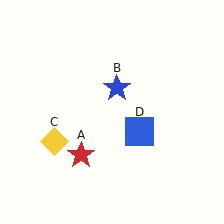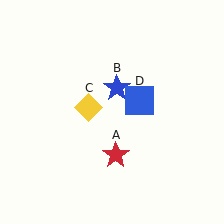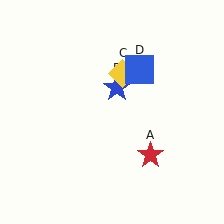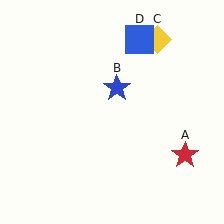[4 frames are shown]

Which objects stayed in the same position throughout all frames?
Blue star (object B) remained stationary.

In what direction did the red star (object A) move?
The red star (object A) moved right.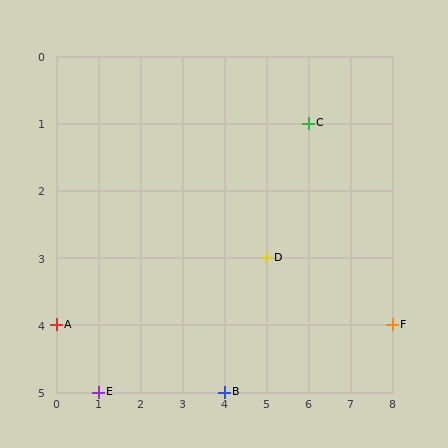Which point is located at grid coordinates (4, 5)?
Point B is at (4, 5).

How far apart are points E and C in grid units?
Points E and C are 5 columns and 4 rows apart (about 6.4 grid units diagonally).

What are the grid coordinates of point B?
Point B is at grid coordinates (4, 5).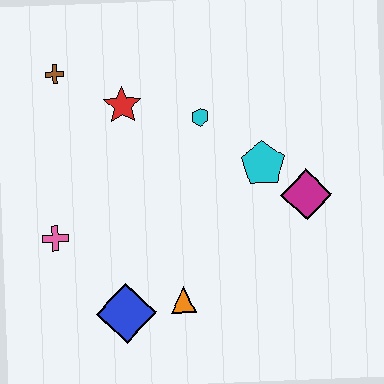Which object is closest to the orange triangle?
The blue diamond is closest to the orange triangle.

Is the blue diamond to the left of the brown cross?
No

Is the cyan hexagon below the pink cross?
No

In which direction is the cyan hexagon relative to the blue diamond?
The cyan hexagon is above the blue diamond.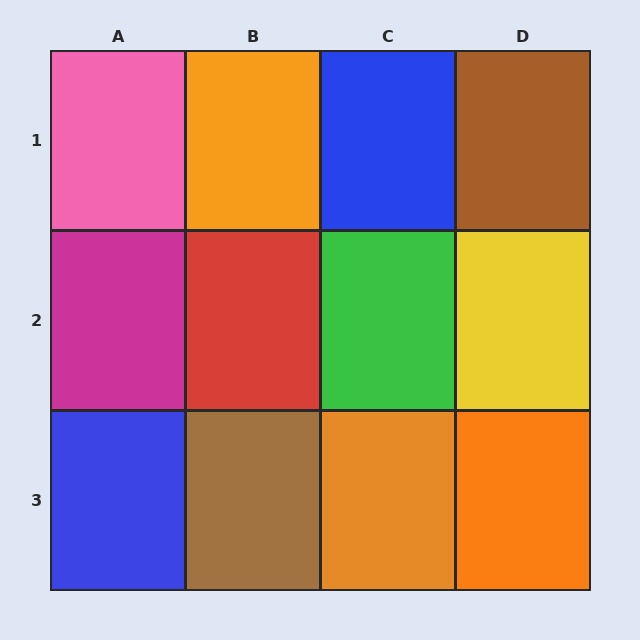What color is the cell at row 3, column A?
Blue.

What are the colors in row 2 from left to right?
Magenta, red, green, yellow.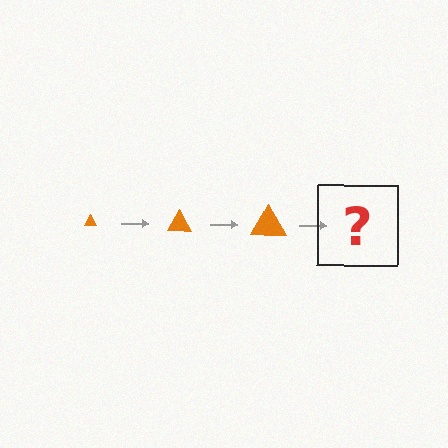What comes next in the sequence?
The next element should be an orange triangle, larger than the previous one.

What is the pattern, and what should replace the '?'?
The pattern is that the triangle gets progressively larger each step. The '?' should be an orange triangle, larger than the previous one.